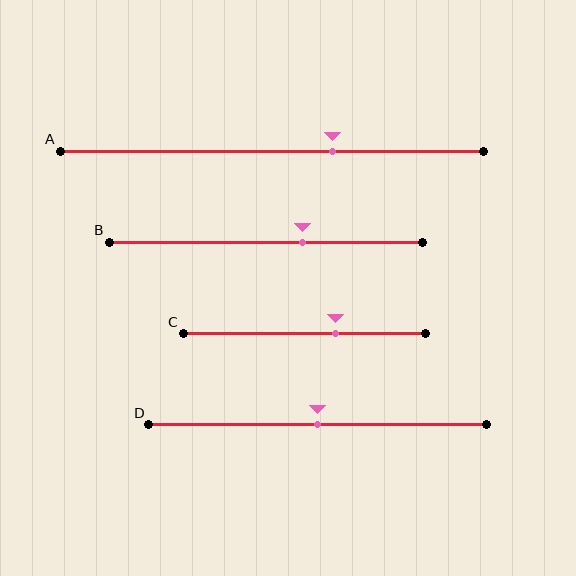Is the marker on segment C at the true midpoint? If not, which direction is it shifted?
No, the marker on segment C is shifted to the right by about 13% of the segment length.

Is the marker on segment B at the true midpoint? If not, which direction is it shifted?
No, the marker on segment B is shifted to the right by about 12% of the segment length.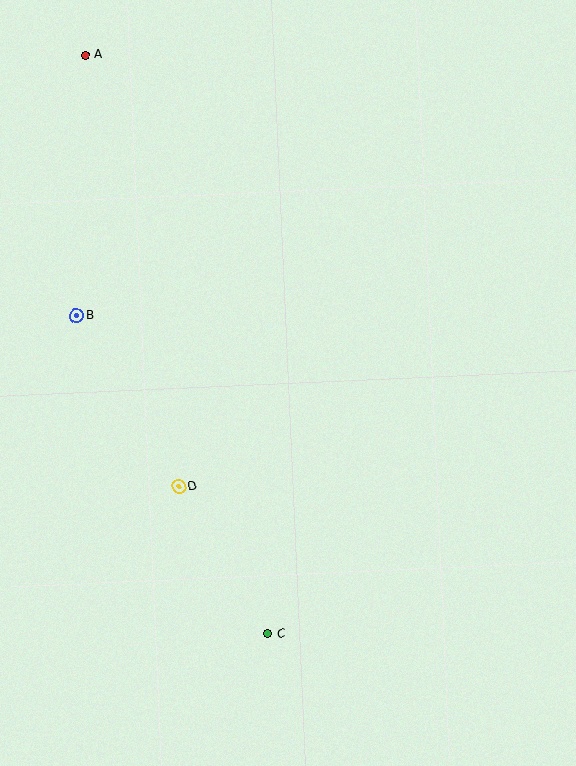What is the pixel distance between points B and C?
The distance between B and C is 371 pixels.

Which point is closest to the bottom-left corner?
Point C is closest to the bottom-left corner.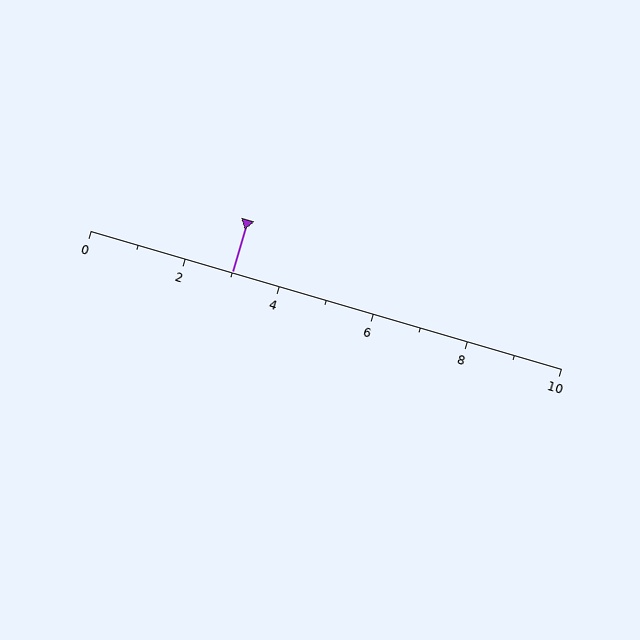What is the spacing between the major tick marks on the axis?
The major ticks are spaced 2 apart.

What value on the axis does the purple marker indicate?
The marker indicates approximately 3.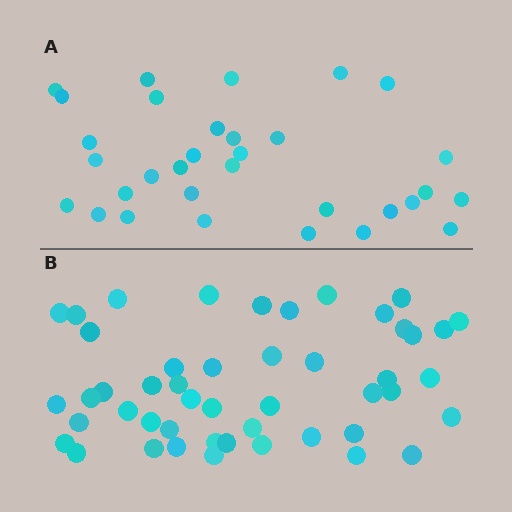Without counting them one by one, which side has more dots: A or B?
Region B (the bottom region) has more dots.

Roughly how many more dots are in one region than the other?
Region B has approximately 15 more dots than region A.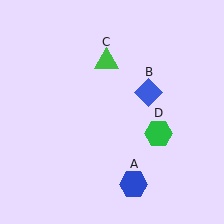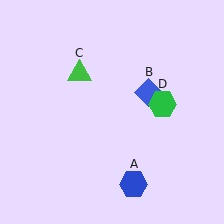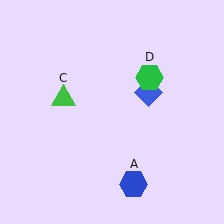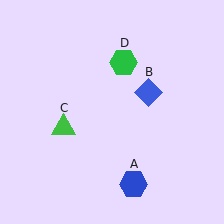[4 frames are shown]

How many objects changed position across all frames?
2 objects changed position: green triangle (object C), green hexagon (object D).